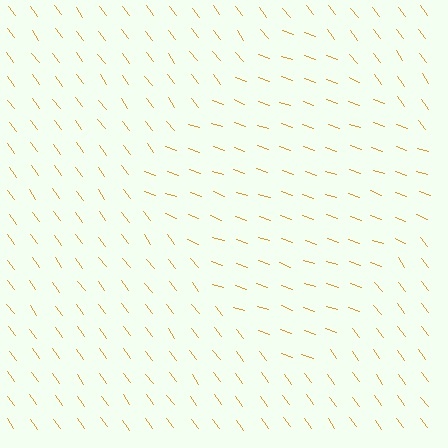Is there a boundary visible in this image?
Yes, there is a texture boundary formed by a change in line orientation.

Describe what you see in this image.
The image is filled with small orange line segments. A diamond region in the image has lines oriented differently from the surrounding lines, creating a visible texture boundary.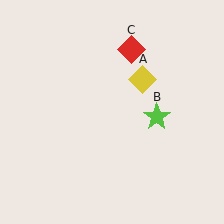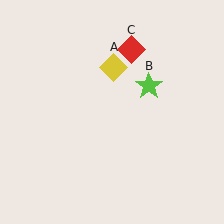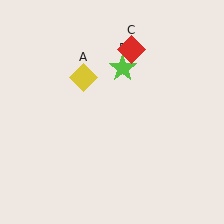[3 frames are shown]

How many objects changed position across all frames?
2 objects changed position: yellow diamond (object A), lime star (object B).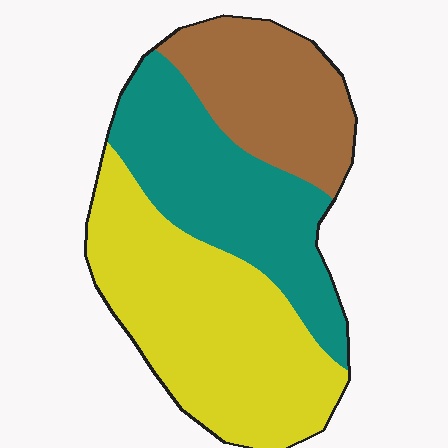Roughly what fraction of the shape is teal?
Teal covers around 30% of the shape.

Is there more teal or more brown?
Teal.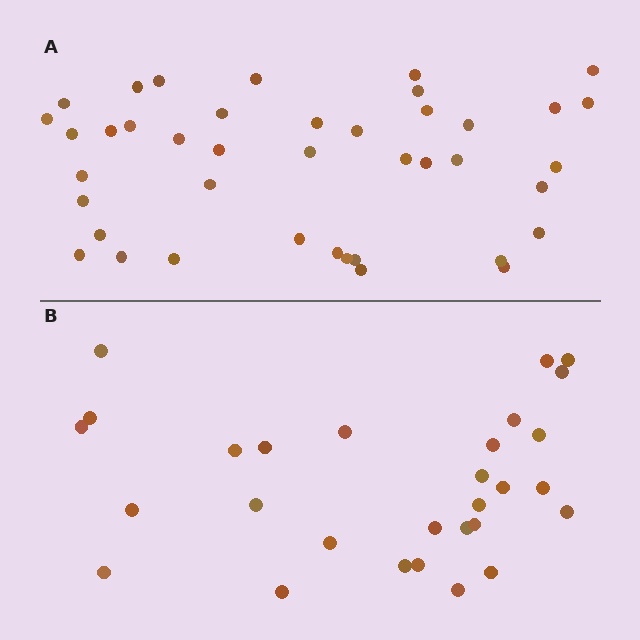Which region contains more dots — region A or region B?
Region A (the top region) has more dots.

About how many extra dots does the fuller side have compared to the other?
Region A has roughly 12 or so more dots than region B.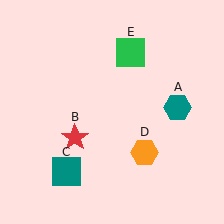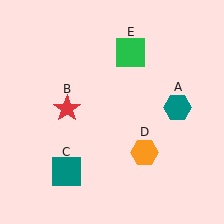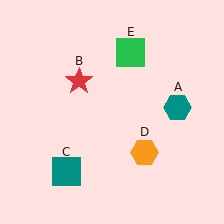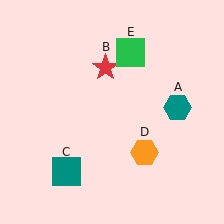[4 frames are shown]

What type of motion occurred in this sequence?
The red star (object B) rotated clockwise around the center of the scene.